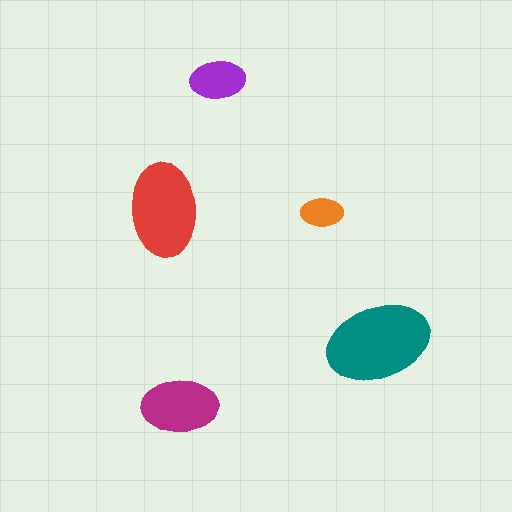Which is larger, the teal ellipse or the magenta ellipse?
The teal one.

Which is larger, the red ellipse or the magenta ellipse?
The red one.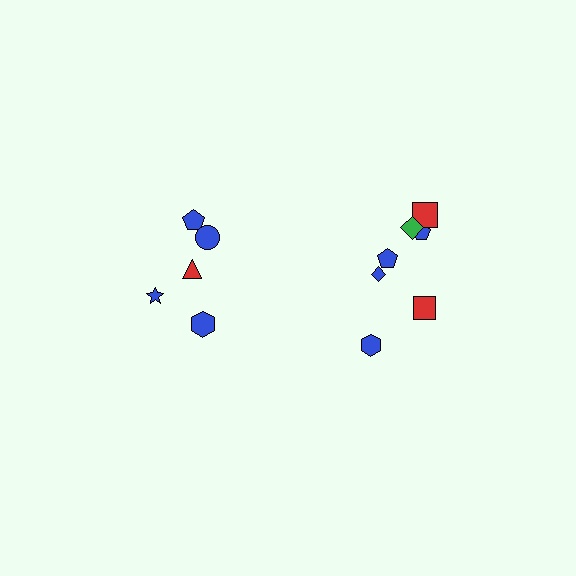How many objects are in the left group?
There are 5 objects.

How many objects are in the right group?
There are 7 objects.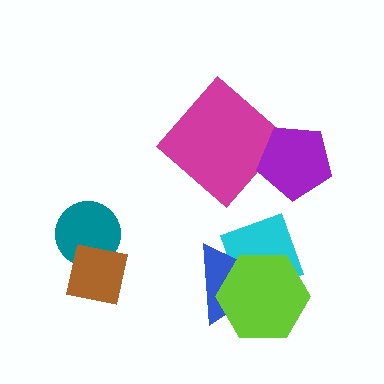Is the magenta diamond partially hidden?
Yes, it is partially covered by another shape.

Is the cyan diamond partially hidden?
Yes, it is partially covered by another shape.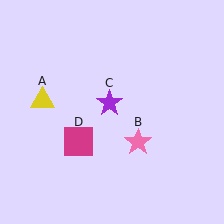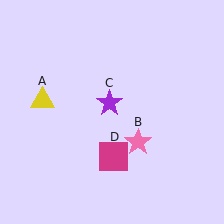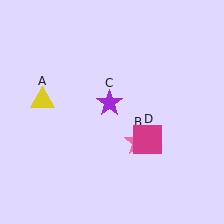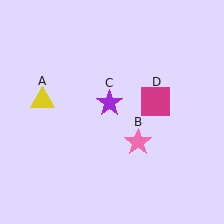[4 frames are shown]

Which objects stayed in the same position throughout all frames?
Yellow triangle (object A) and pink star (object B) and purple star (object C) remained stationary.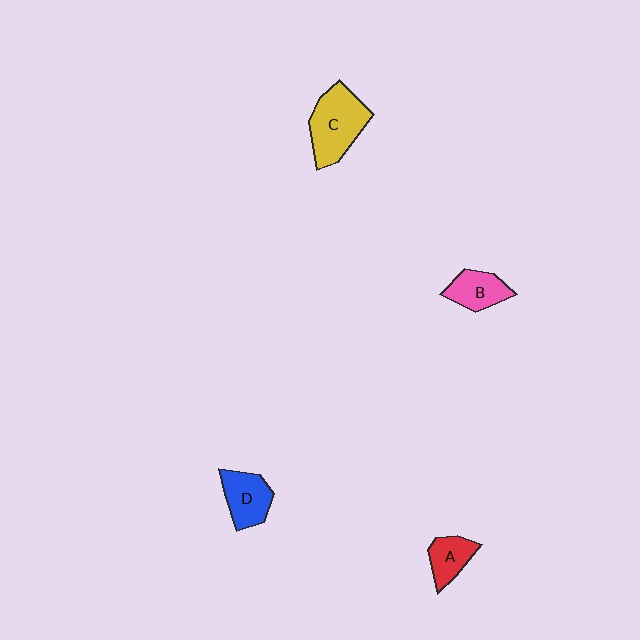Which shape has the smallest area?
Shape A (red).